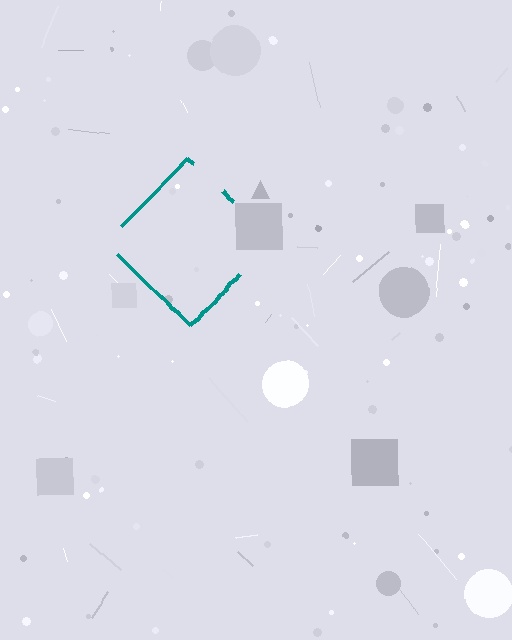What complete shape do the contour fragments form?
The contour fragments form a diamond.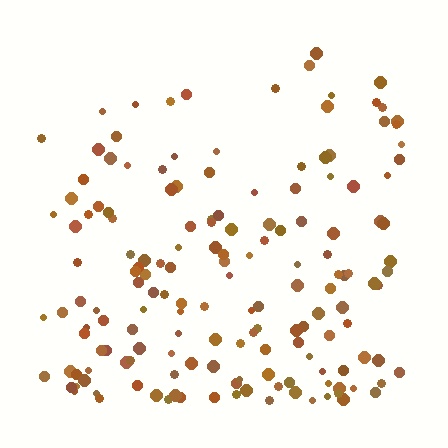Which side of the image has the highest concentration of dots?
The bottom.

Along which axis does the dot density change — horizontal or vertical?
Vertical.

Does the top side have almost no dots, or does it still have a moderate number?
Still a moderate number, just noticeably fewer than the bottom.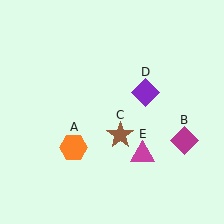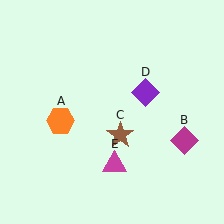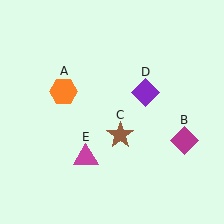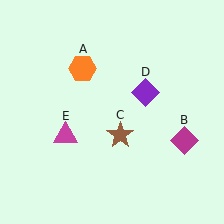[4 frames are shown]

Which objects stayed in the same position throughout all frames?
Magenta diamond (object B) and brown star (object C) and purple diamond (object D) remained stationary.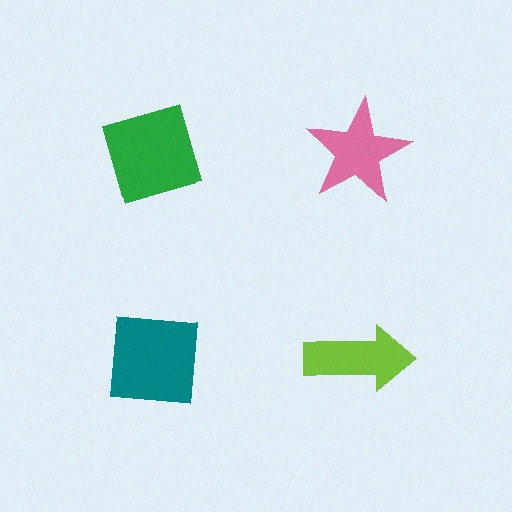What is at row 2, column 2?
A lime arrow.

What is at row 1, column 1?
A green diamond.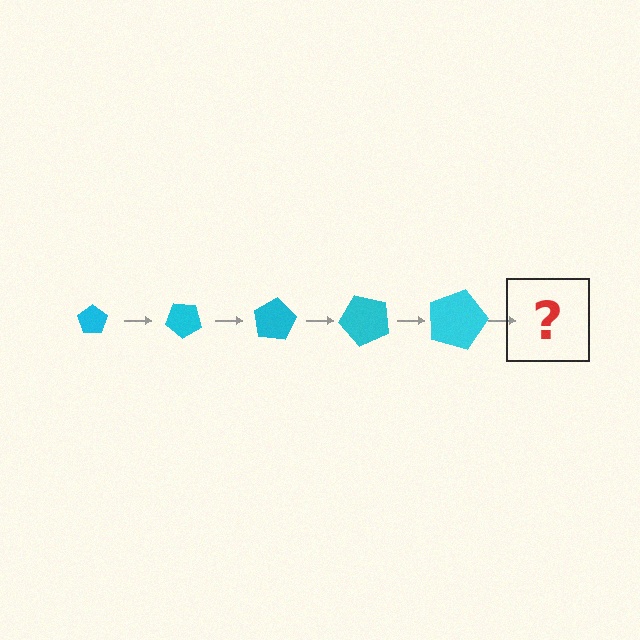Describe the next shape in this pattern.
It should be a pentagon, larger than the previous one and rotated 200 degrees from the start.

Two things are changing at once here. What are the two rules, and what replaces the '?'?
The two rules are that the pentagon grows larger each step and it rotates 40 degrees each step. The '?' should be a pentagon, larger than the previous one and rotated 200 degrees from the start.